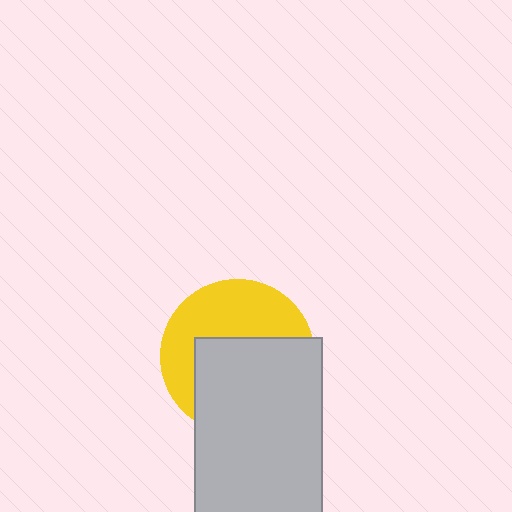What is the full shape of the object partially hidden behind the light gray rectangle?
The partially hidden object is a yellow circle.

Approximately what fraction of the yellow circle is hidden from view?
Roughly 54% of the yellow circle is hidden behind the light gray rectangle.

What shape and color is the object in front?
The object in front is a light gray rectangle.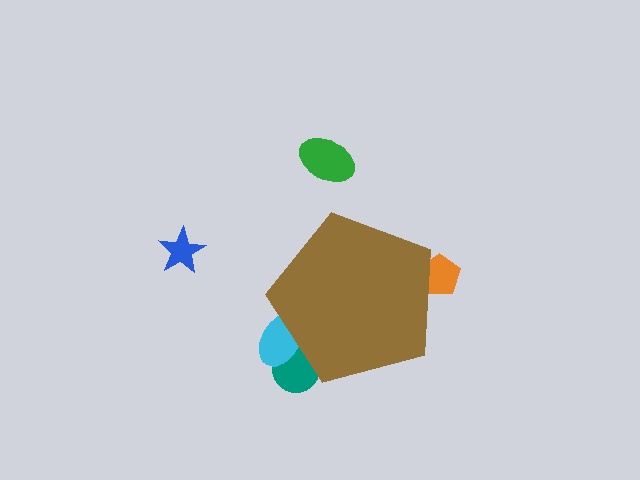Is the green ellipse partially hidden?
No, the green ellipse is fully visible.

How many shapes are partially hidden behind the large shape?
3 shapes are partially hidden.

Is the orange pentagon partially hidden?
Yes, the orange pentagon is partially hidden behind the brown pentagon.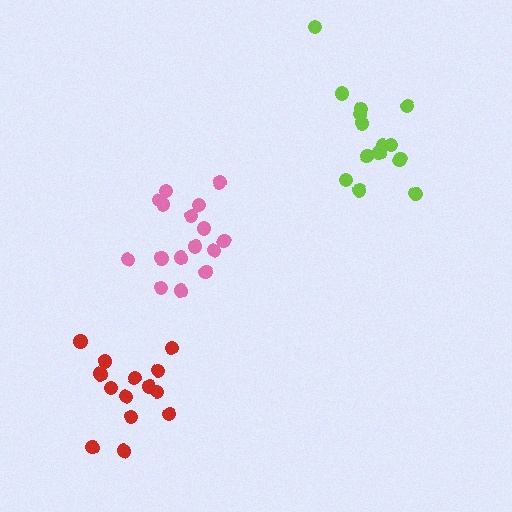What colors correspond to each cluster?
The clusters are colored: lime, red, pink.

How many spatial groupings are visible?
There are 3 spatial groupings.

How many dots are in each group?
Group 1: 14 dots, Group 2: 14 dots, Group 3: 16 dots (44 total).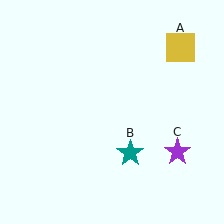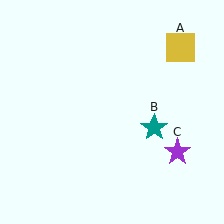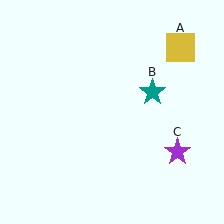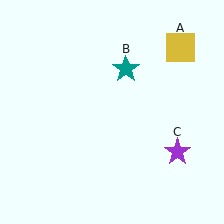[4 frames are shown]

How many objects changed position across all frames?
1 object changed position: teal star (object B).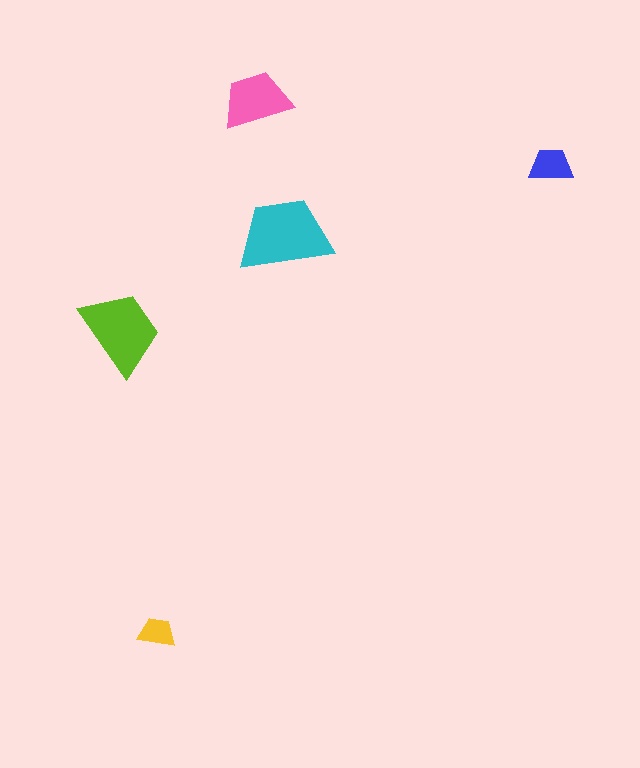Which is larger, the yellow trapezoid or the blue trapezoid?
The blue one.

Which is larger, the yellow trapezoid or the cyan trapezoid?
The cyan one.